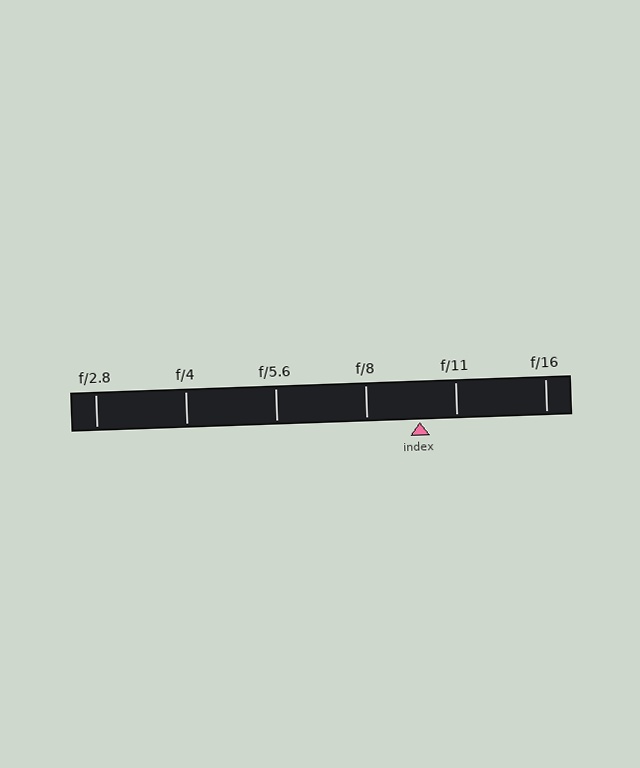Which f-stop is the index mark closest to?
The index mark is closest to f/11.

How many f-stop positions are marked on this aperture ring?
There are 6 f-stop positions marked.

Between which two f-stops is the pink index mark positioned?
The index mark is between f/8 and f/11.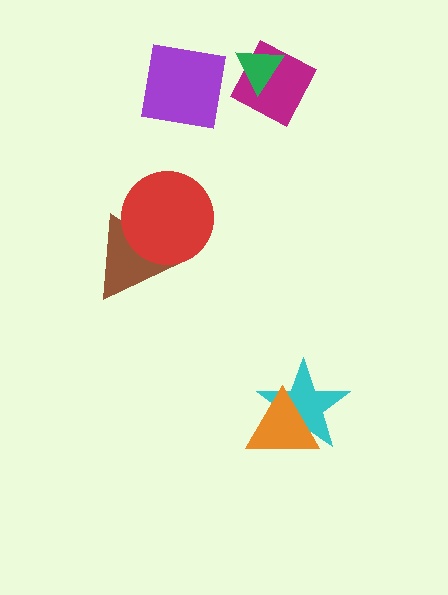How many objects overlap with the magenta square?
1 object overlaps with the magenta square.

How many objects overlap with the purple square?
0 objects overlap with the purple square.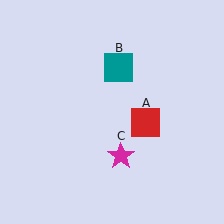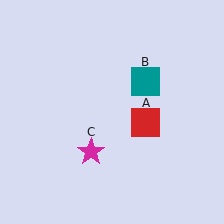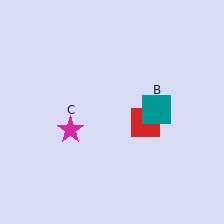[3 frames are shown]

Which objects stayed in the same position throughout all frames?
Red square (object A) remained stationary.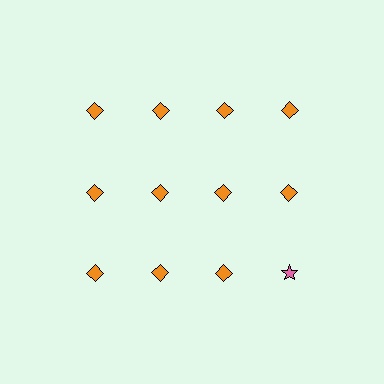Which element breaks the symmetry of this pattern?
The pink star in the third row, second from right column breaks the symmetry. All other shapes are orange diamonds.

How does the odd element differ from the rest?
It differs in both color (pink instead of orange) and shape (star instead of diamond).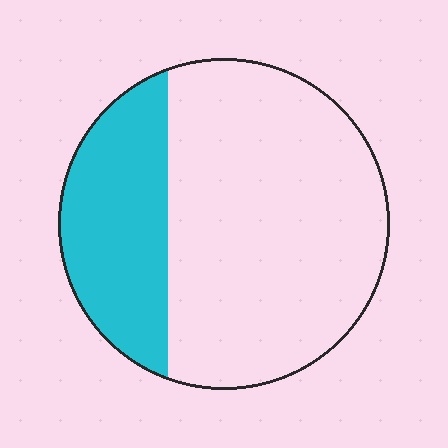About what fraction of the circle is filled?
About one quarter (1/4).